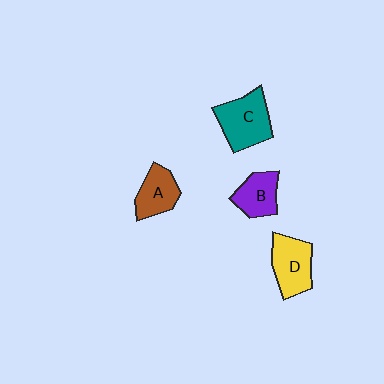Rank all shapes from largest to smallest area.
From largest to smallest: C (teal), D (yellow), A (brown), B (purple).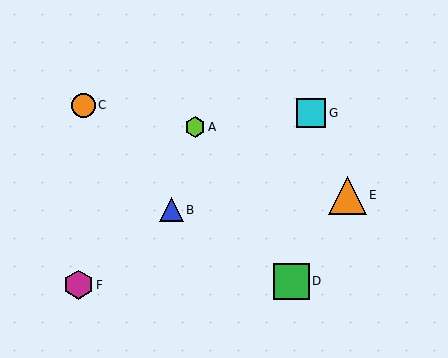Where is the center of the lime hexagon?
The center of the lime hexagon is at (195, 127).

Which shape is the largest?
The orange triangle (labeled E) is the largest.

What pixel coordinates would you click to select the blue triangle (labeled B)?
Click at (171, 210) to select the blue triangle B.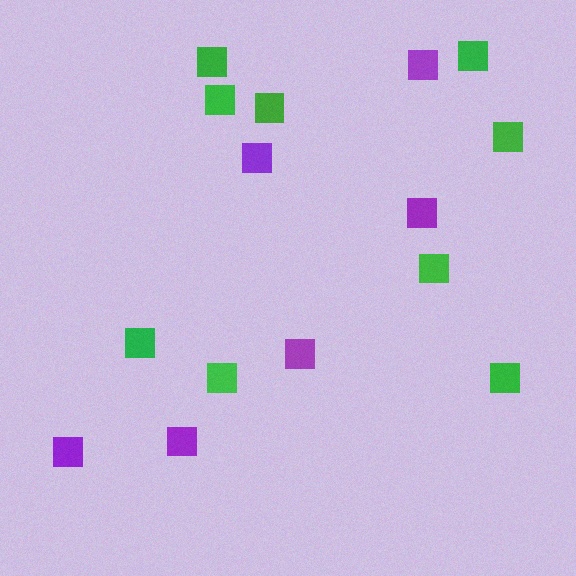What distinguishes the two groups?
There are 2 groups: one group of green squares (9) and one group of purple squares (6).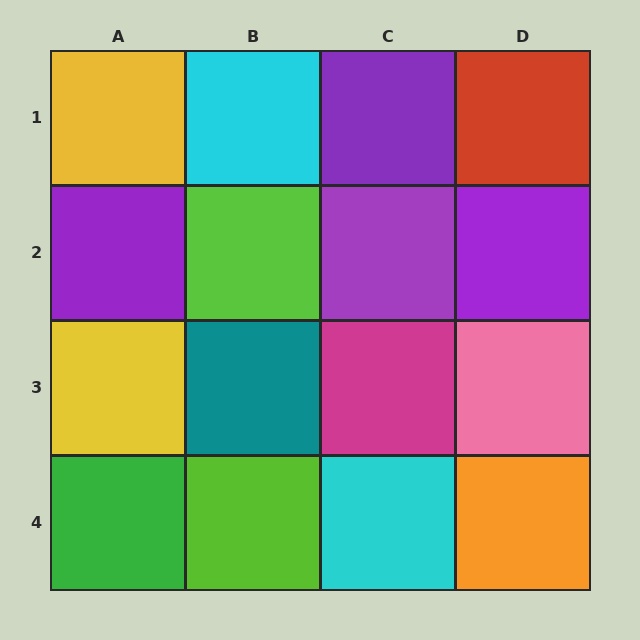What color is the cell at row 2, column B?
Lime.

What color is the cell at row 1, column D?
Red.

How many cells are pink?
1 cell is pink.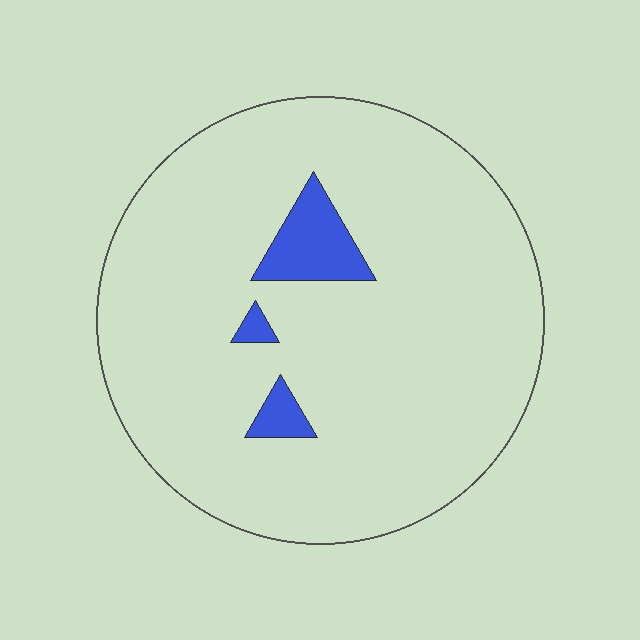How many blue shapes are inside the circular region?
3.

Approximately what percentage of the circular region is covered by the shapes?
Approximately 5%.